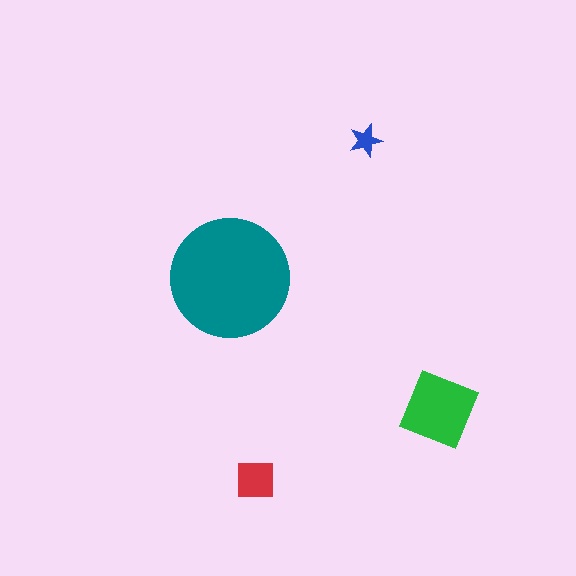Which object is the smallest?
The blue star.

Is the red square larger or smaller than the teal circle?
Smaller.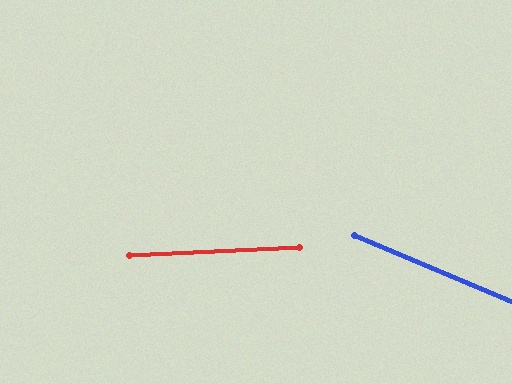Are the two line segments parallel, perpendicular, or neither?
Neither parallel nor perpendicular — they differ by about 25°.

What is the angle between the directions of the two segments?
Approximately 25 degrees.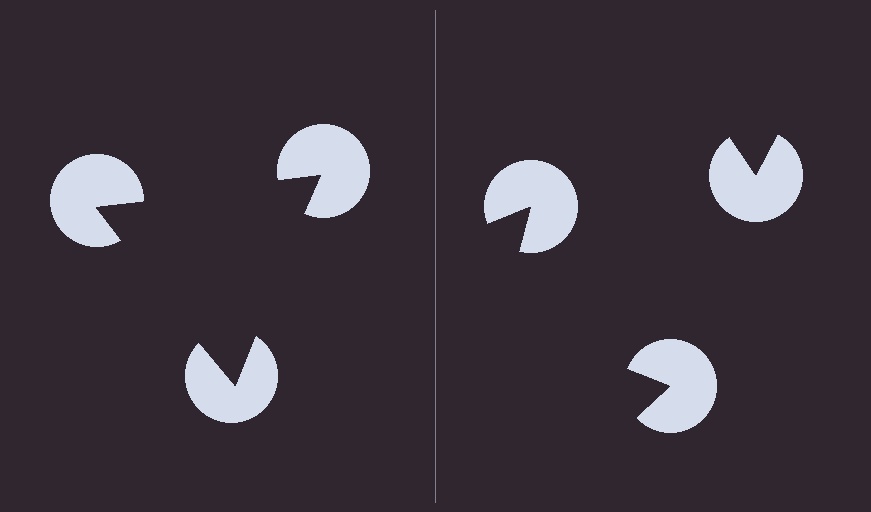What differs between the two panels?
The pac-man discs are positioned identically on both sides; only the wedge orientations differ. On the left they align to a triangle; on the right they are misaligned.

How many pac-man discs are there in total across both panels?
6 — 3 on each side.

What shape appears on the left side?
An illusory triangle.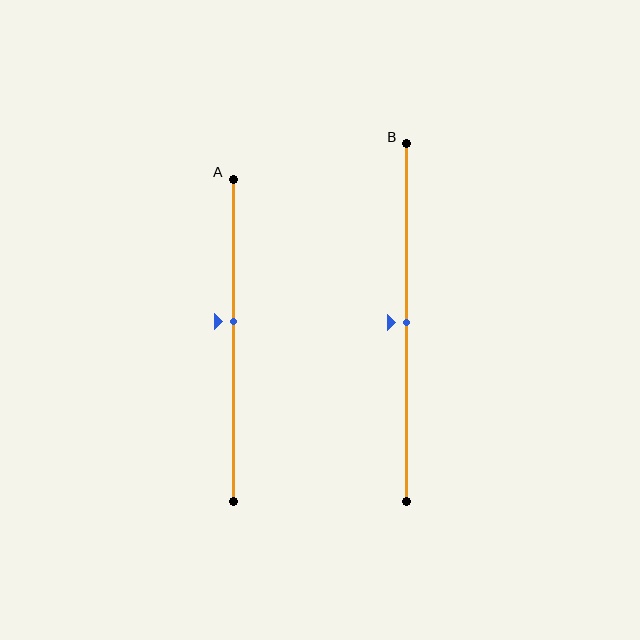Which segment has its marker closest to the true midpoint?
Segment B has its marker closest to the true midpoint.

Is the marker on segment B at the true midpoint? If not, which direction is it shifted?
Yes, the marker on segment B is at the true midpoint.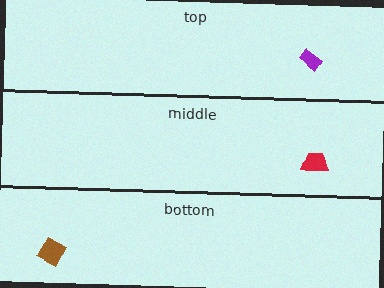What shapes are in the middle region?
The red trapezoid.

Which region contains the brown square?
The bottom region.